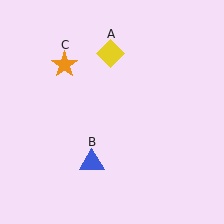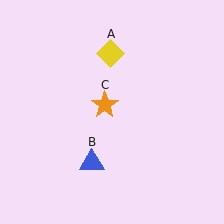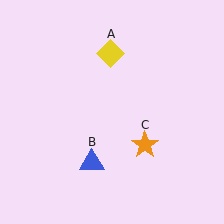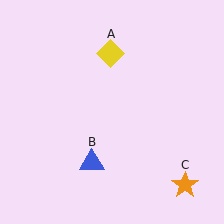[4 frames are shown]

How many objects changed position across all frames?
1 object changed position: orange star (object C).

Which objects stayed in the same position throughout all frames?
Yellow diamond (object A) and blue triangle (object B) remained stationary.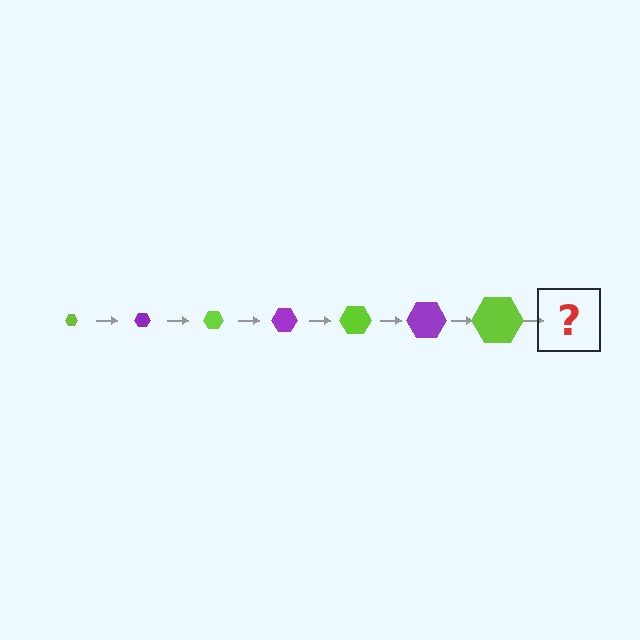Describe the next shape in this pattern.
It should be a purple hexagon, larger than the previous one.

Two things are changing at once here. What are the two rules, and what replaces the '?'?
The two rules are that the hexagon grows larger each step and the color cycles through lime and purple. The '?' should be a purple hexagon, larger than the previous one.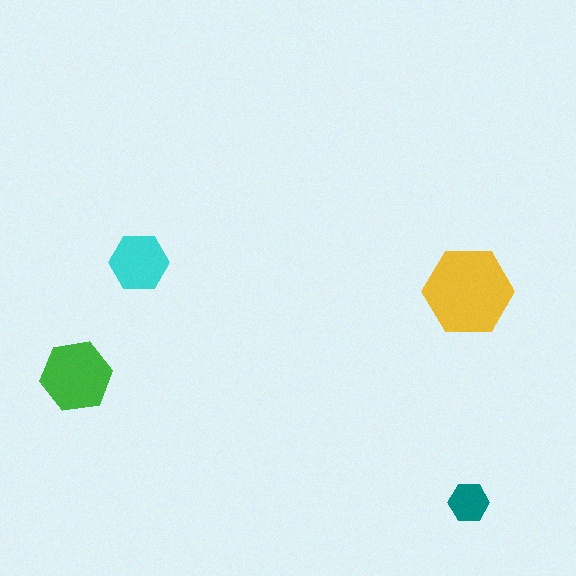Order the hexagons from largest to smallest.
the yellow one, the green one, the cyan one, the teal one.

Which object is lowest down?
The teal hexagon is bottommost.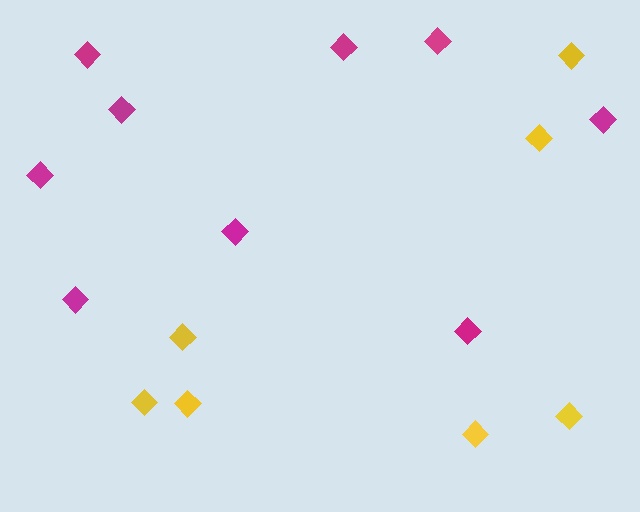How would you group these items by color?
There are 2 groups: one group of magenta diamonds (9) and one group of yellow diamonds (7).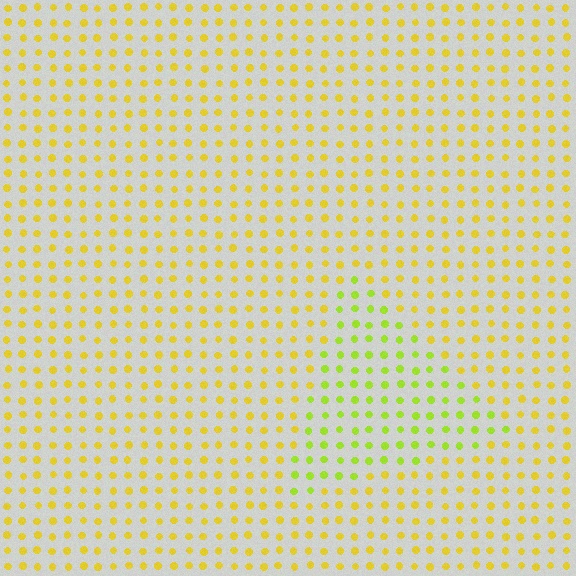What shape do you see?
I see a triangle.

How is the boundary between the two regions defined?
The boundary is defined purely by a slight shift in hue (about 31 degrees). Spacing, size, and orientation are identical on both sides.